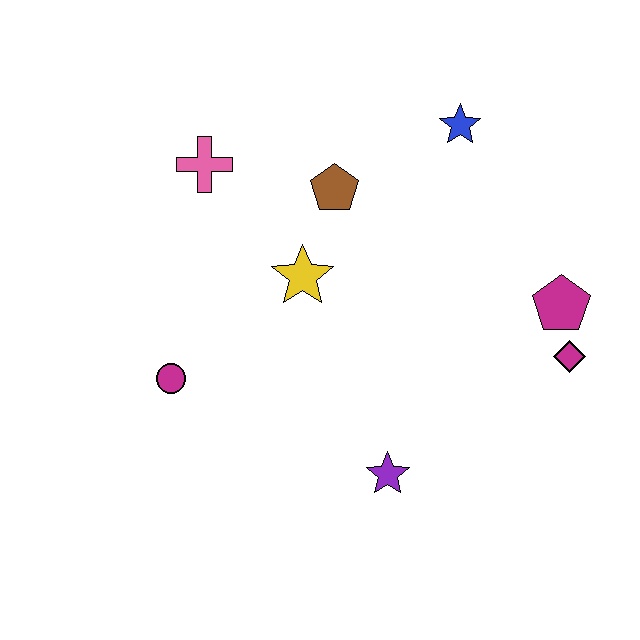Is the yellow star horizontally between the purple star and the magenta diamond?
No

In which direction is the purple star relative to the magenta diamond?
The purple star is to the left of the magenta diamond.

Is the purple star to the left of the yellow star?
No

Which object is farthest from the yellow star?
The magenta diamond is farthest from the yellow star.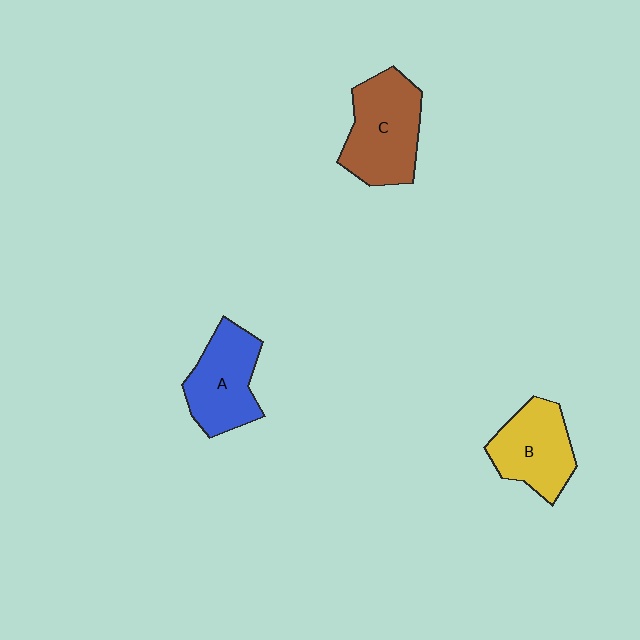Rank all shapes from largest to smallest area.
From largest to smallest: C (brown), A (blue), B (yellow).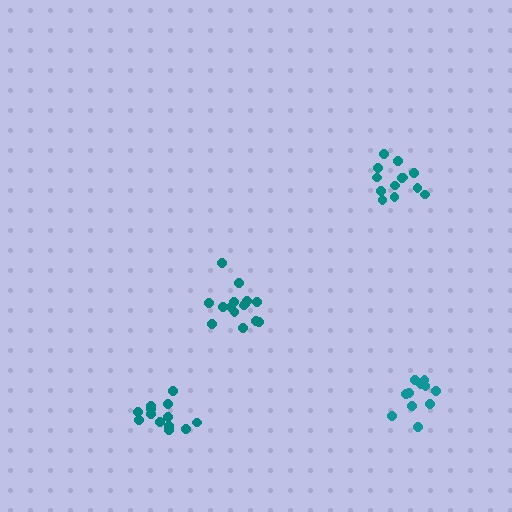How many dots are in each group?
Group 1: 11 dots, Group 2: 13 dots, Group 3: 15 dots, Group 4: 13 dots (52 total).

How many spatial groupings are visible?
There are 4 spatial groupings.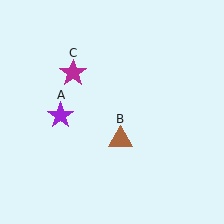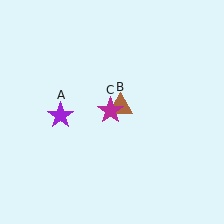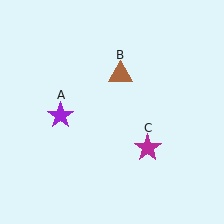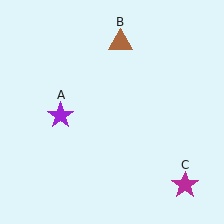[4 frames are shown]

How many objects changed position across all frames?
2 objects changed position: brown triangle (object B), magenta star (object C).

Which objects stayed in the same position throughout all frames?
Purple star (object A) remained stationary.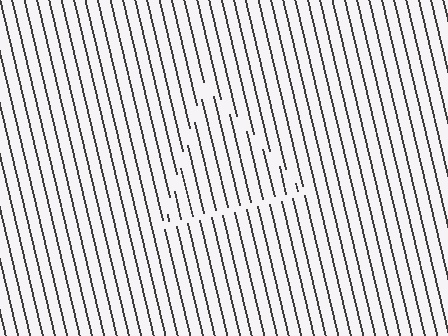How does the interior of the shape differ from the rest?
The interior of the shape contains the same grating, shifted by half a period — the contour is defined by the phase discontinuity where line-ends from the inner and outer gratings abut.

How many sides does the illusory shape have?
3 sides — the line-ends trace a triangle.